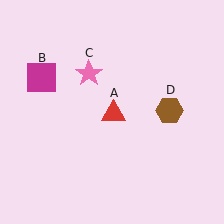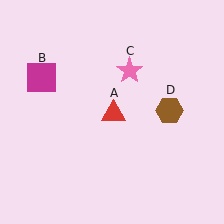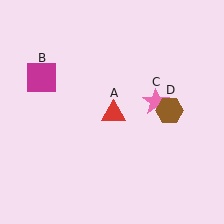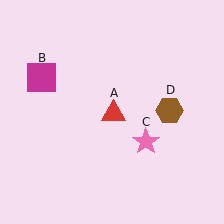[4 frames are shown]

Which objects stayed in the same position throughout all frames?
Red triangle (object A) and magenta square (object B) and brown hexagon (object D) remained stationary.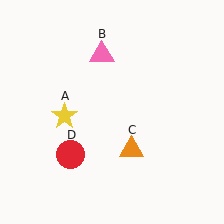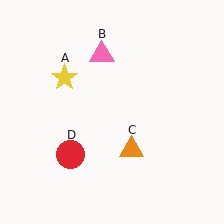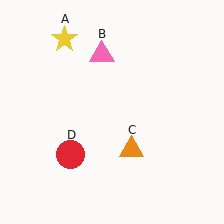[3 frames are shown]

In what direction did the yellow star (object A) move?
The yellow star (object A) moved up.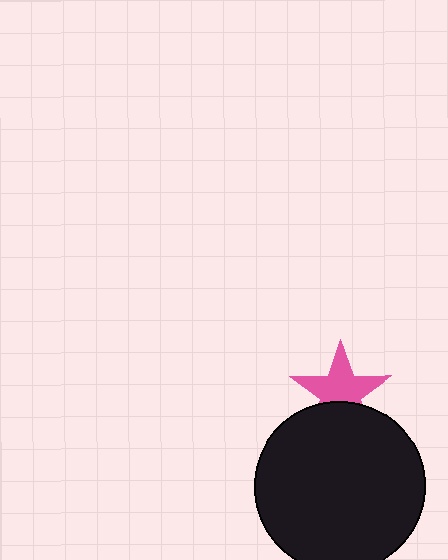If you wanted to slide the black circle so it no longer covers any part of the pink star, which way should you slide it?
Slide it down — that is the most direct way to separate the two shapes.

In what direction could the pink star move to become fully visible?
The pink star could move up. That would shift it out from behind the black circle entirely.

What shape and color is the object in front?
The object in front is a black circle.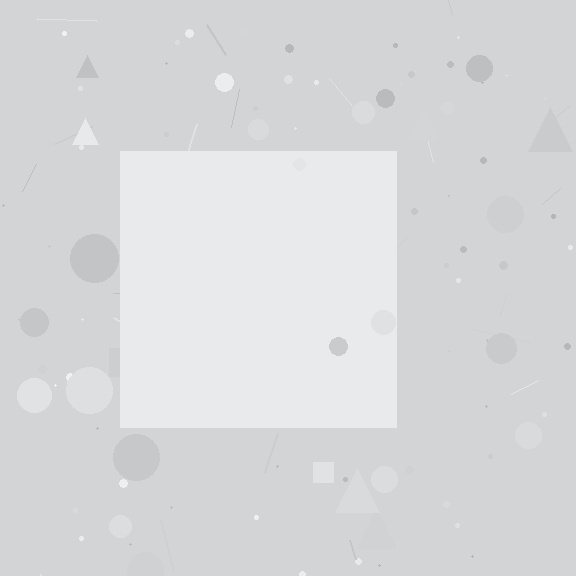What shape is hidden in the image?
A square is hidden in the image.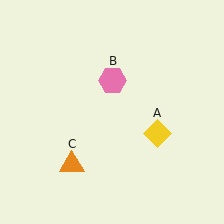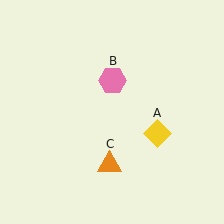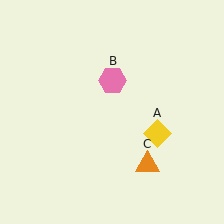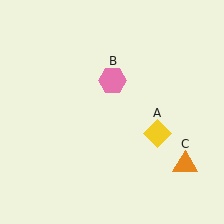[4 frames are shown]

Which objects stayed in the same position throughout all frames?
Yellow diamond (object A) and pink hexagon (object B) remained stationary.